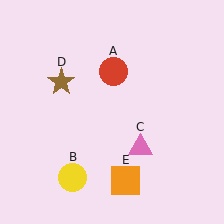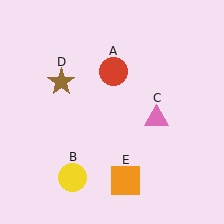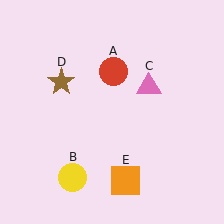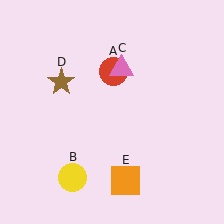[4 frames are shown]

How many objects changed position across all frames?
1 object changed position: pink triangle (object C).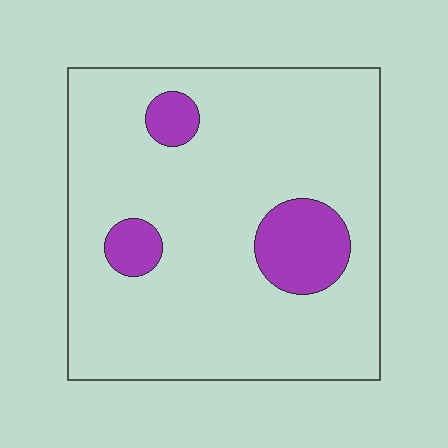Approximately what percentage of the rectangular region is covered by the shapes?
Approximately 15%.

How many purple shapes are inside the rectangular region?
3.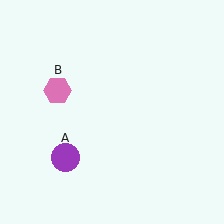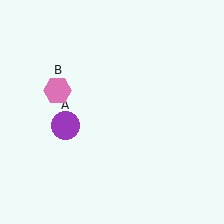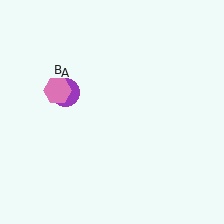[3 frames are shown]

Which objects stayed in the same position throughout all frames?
Pink hexagon (object B) remained stationary.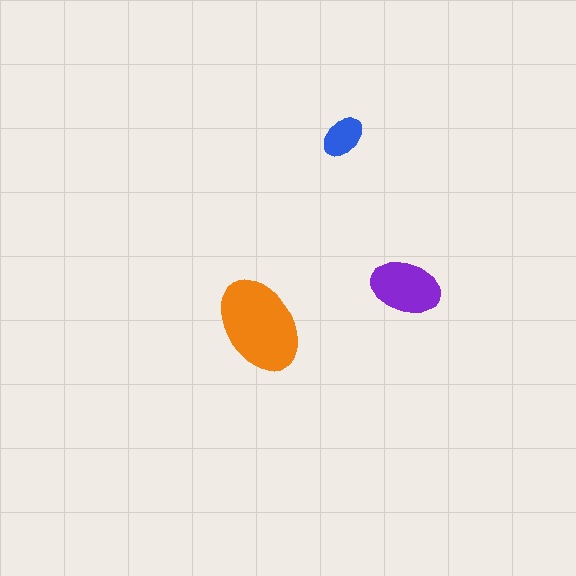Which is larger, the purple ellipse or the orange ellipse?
The orange one.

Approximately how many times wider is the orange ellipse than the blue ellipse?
About 2 times wider.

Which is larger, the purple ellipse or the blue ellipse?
The purple one.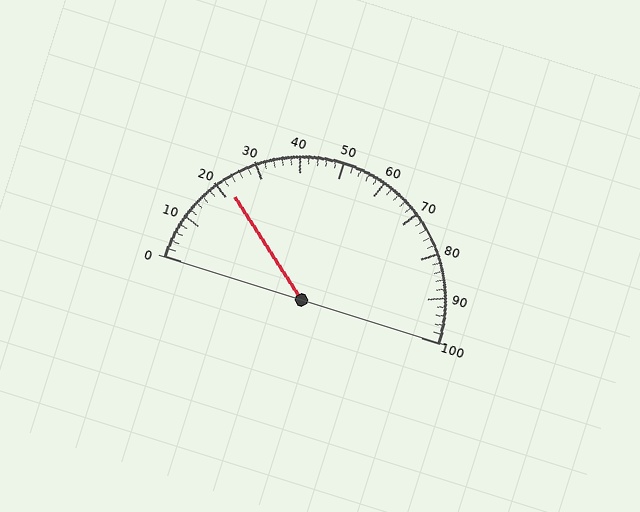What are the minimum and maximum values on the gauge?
The gauge ranges from 0 to 100.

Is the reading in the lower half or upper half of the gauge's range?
The reading is in the lower half of the range (0 to 100).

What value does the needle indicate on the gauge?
The needle indicates approximately 22.